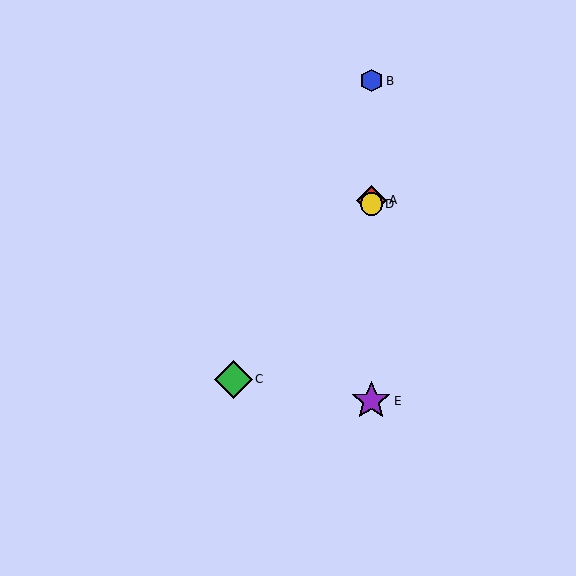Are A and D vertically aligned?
Yes, both are at x≈371.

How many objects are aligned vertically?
4 objects (A, B, D, E) are aligned vertically.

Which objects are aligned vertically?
Objects A, B, D, E are aligned vertically.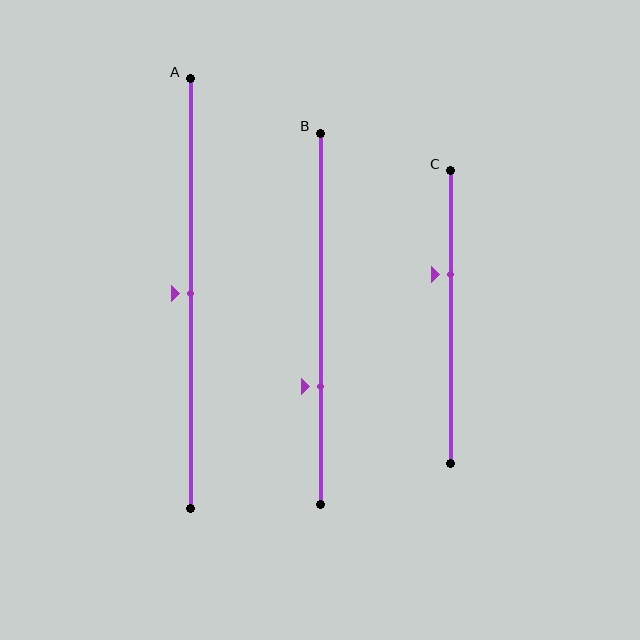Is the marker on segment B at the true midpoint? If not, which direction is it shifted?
No, the marker on segment B is shifted downward by about 18% of the segment length.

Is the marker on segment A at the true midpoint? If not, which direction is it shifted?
Yes, the marker on segment A is at the true midpoint.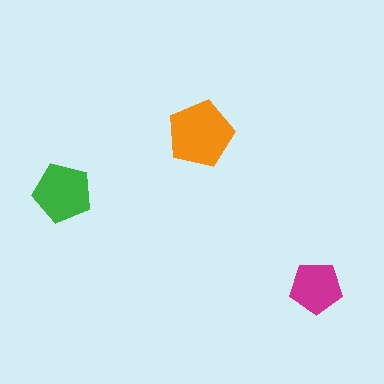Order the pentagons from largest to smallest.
the orange one, the green one, the magenta one.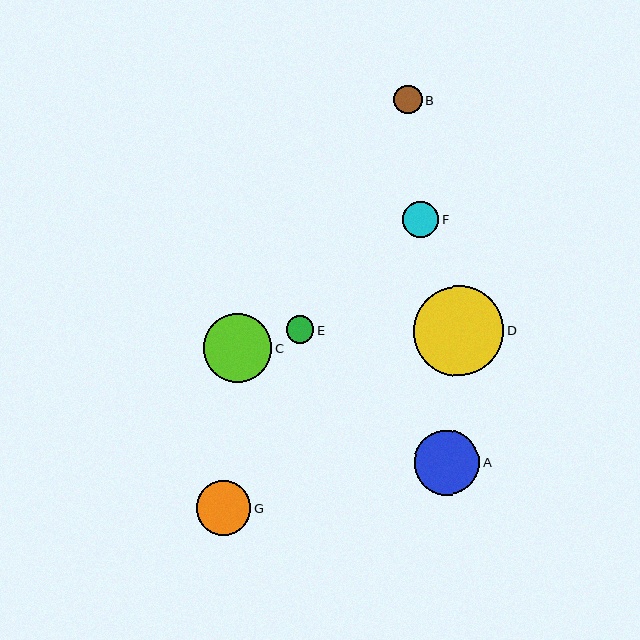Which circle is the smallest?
Circle E is the smallest with a size of approximately 28 pixels.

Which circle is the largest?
Circle D is the largest with a size of approximately 90 pixels.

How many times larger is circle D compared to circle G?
Circle D is approximately 1.7 times the size of circle G.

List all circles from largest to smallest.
From largest to smallest: D, C, A, G, F, B, E.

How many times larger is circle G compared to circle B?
Circle G is approximately 1.9 times the size of circle B.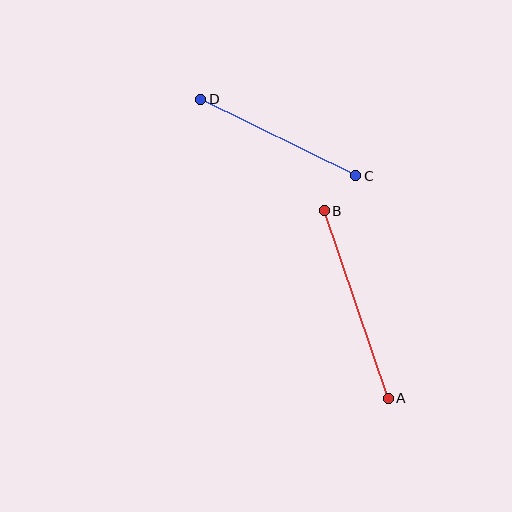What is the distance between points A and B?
The distance is approximately 198 pixels.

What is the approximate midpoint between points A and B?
The midpoint is at approximately (356, 305) pixels.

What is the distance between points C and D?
The distance is approximately 173 pixels.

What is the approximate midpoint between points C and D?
The midpoint is at approximately (278, 138) pixels.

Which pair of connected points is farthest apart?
Points A and B are farthest apart.